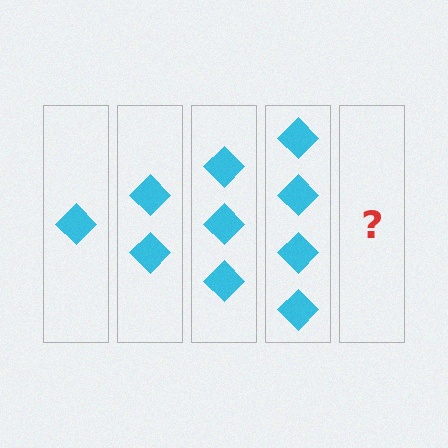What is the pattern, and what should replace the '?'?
The pattern is that each step adds one more diamond. The '?' should be 5 diamonds.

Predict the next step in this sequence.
The next step is 5 diamonds.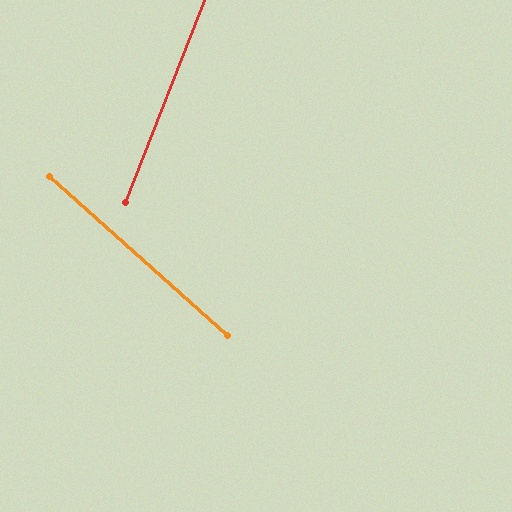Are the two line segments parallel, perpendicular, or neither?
Neither parallel nor perpendicular — they differ by about 70°.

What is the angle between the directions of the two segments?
Approximately 70 degrees.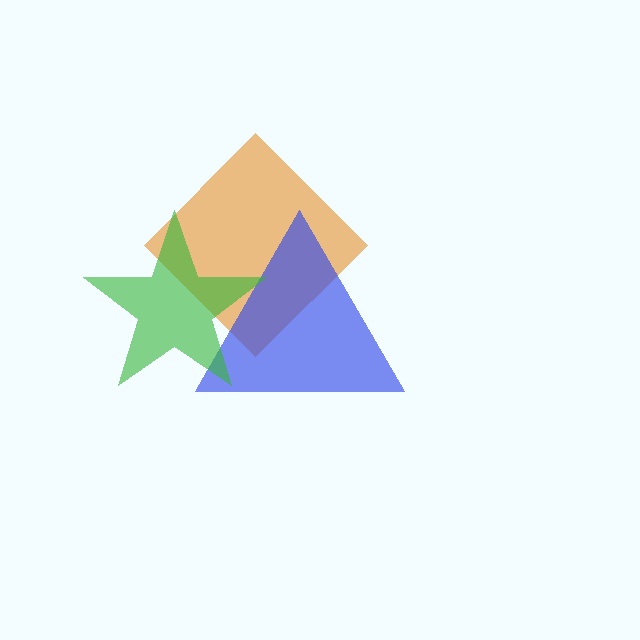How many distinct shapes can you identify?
There are 3 distinct shapes: an orange diamond, a blue triangle, a green star.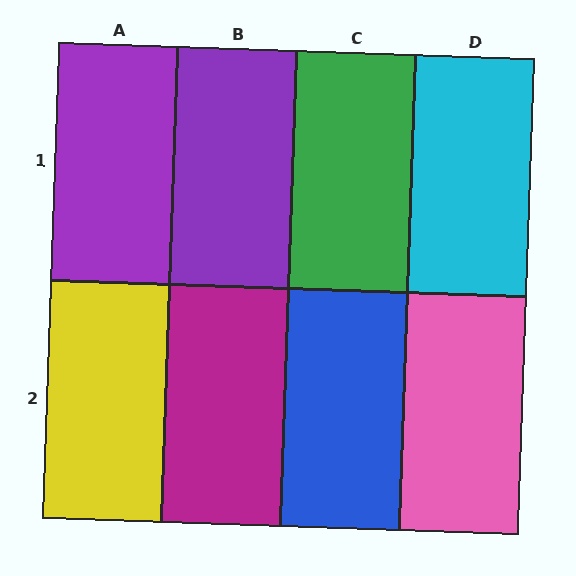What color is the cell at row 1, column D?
Cyan.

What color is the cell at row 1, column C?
Green.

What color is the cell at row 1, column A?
Purple.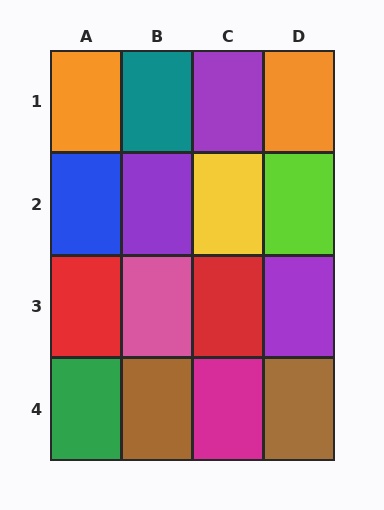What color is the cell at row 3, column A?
Red.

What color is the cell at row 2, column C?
Yellow.